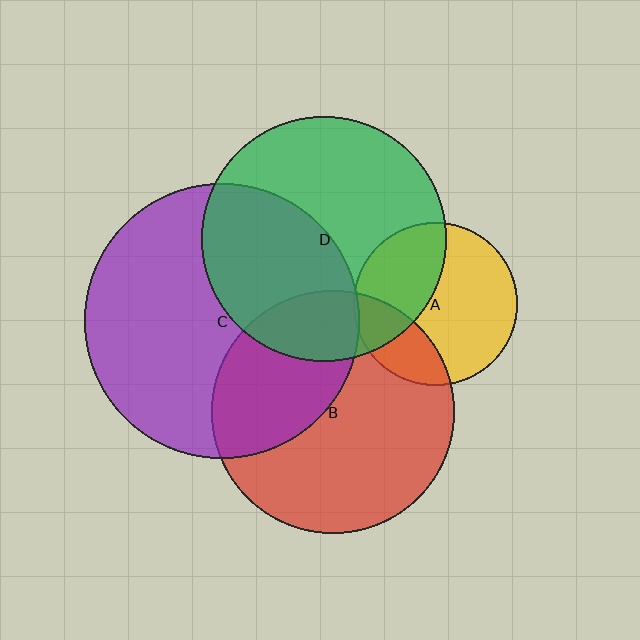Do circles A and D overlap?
Yes.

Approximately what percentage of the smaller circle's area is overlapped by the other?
Approximately 40%.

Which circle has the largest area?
Circle C (purple).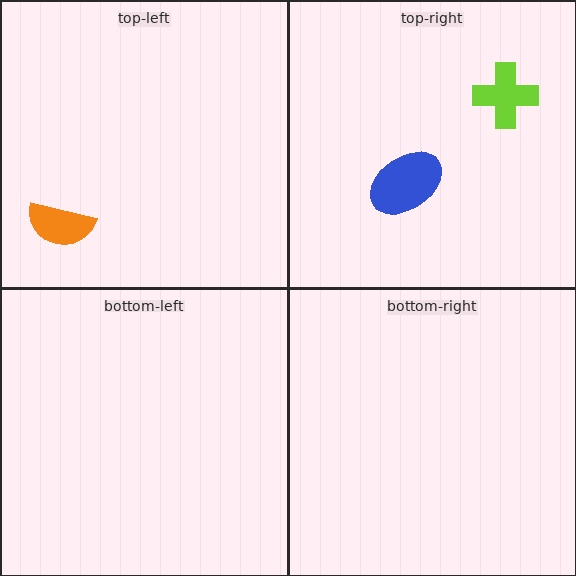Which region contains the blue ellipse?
The top-right region.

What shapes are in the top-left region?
The orange semicircle.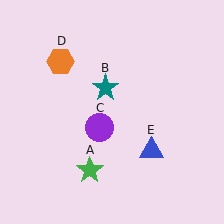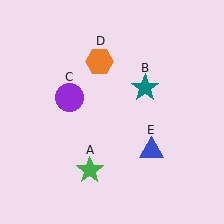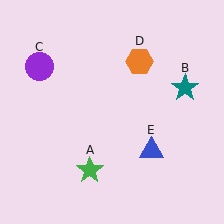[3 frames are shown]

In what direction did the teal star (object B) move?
The teal star (object B) moved right.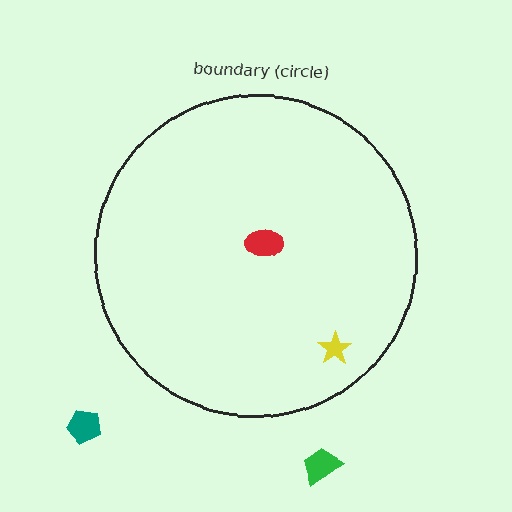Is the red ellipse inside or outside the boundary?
Inside.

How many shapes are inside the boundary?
2 inside, 2 outside.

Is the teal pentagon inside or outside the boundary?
Outside.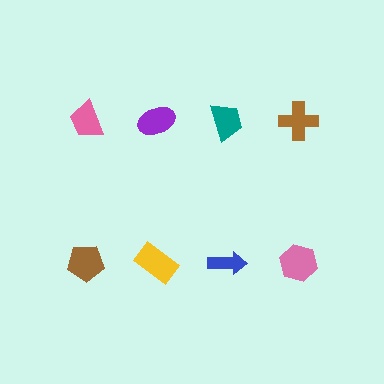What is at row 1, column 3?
A teal trapezoid.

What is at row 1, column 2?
A purple ellipse.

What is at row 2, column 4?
A pink hexagon.